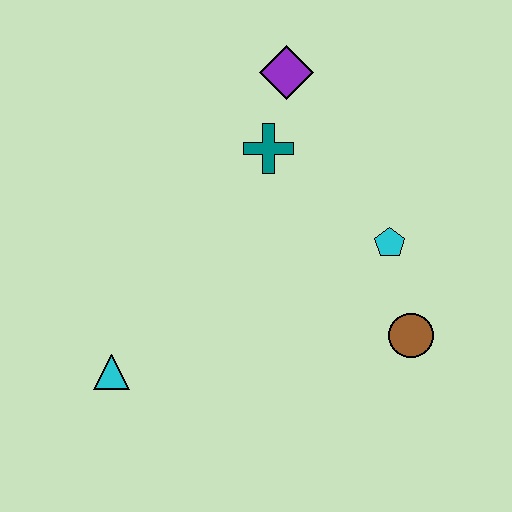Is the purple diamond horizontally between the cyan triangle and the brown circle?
Yes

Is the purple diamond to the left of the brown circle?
Yes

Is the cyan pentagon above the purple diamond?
No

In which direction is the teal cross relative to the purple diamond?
The teal cross is below the purple diamond.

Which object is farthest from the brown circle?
The cyan triangle is farthest from the brown circle.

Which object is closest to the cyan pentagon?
The brown circle is closest to the cyan pentagon.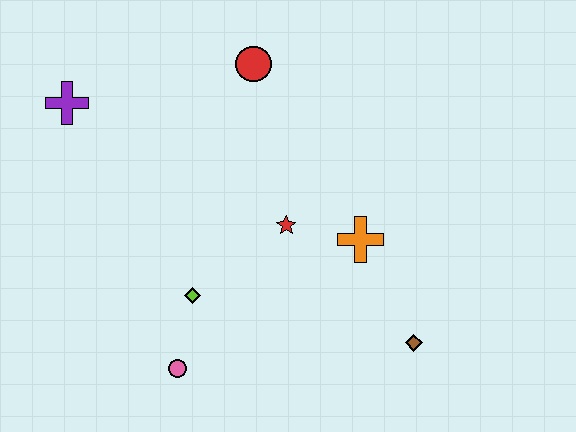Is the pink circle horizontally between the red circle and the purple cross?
Yes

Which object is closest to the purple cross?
The red circle is closest to the purple cross.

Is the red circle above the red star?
Yes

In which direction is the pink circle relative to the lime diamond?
The pink circle is below the lime diamond.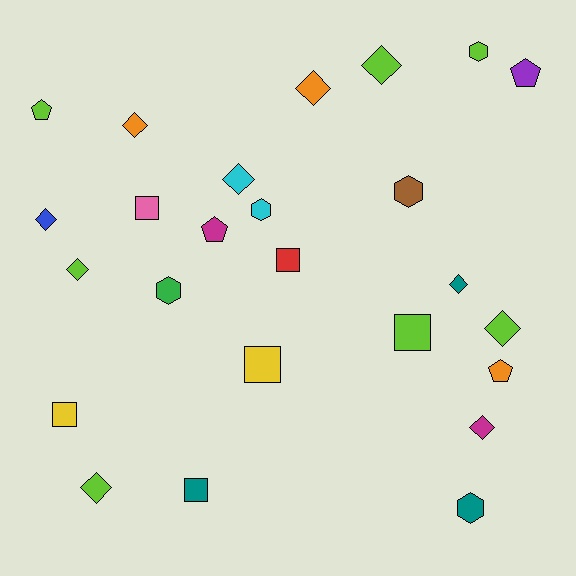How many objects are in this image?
There are 25 objects.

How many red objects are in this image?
There is 1 red object.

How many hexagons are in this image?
There are 5 hexagons.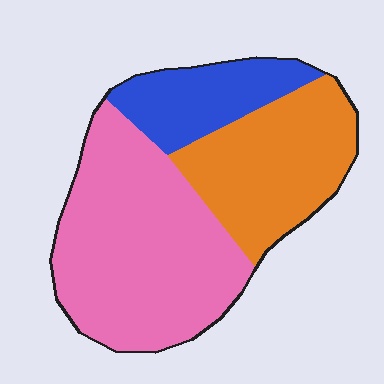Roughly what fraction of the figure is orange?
Orange takes up about one third (1/3) of the figure.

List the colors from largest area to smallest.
From largest to smallest: pink, orange, blue.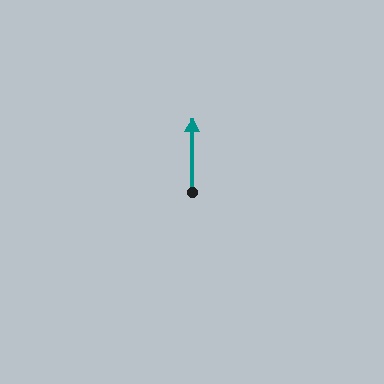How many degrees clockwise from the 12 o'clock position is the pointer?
Approximately 0 degrees.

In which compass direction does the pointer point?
North.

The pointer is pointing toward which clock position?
Roughly 12 o'clock.